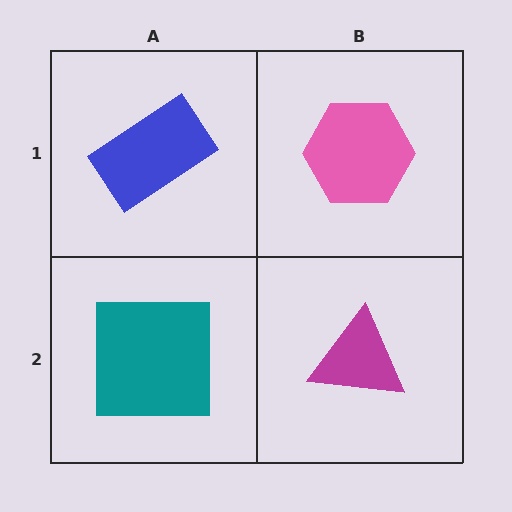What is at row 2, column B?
A magenta triangle.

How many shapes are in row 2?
2 shapes.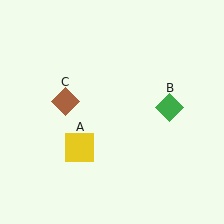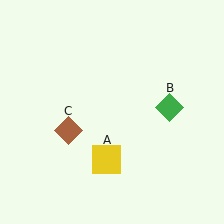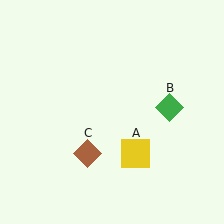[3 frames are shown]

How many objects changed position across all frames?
2 objects changed position: yellow square (object A), brown diamond (object C).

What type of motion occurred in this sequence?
The yellow square (object A), brown diamond (object C) rotated counterclockwise around the center of the scene.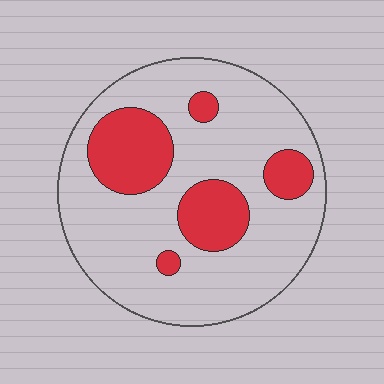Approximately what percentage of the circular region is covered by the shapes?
Approximately 25%.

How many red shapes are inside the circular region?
5.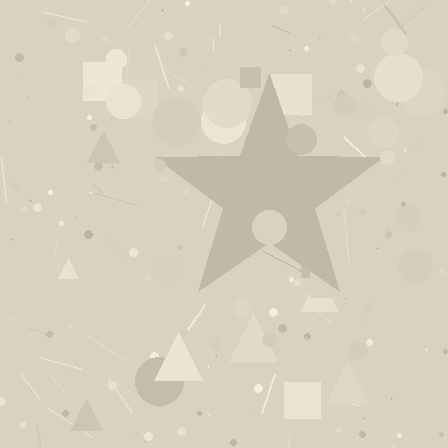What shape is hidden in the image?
A star is hidden in the image.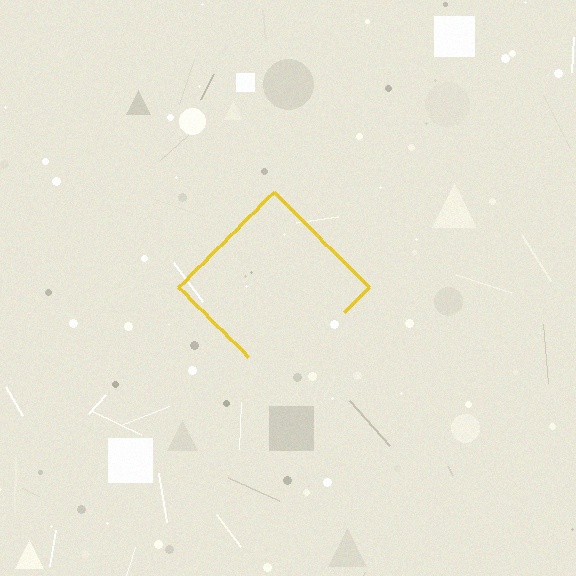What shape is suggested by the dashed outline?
The dashed outline suggests a diamond.